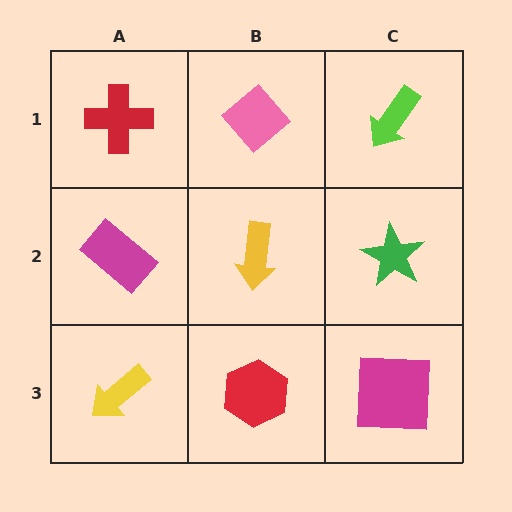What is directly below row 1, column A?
A magenta rectangle.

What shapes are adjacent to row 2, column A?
A red cross (row 1, column A), a yellow arrow (row 3, column A), a yellow arrow (row 2, column B).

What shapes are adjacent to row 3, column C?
A green star (row 2, column C), a red hexagon (row 3, column B).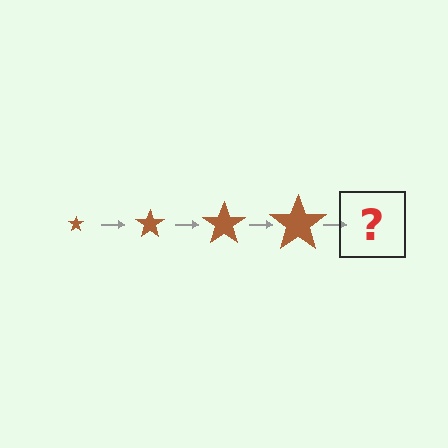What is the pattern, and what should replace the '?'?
The pattern is that the star gets progressively larger each step. The '?' should be a brown star, larger than the previous one.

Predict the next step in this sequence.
The next step is a brown star, larger than the previous one.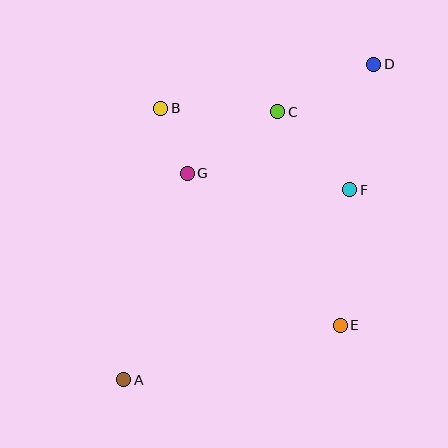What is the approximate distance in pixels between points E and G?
The distance between E and G is approximately 216 pixels.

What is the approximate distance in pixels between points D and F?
The distance between D and F is approximately 128 pixels.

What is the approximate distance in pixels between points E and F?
The distance between E and F is approximately 136 pixels.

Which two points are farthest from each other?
Points A and D are farthest from each other.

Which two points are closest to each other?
Points B and G are closest to each other.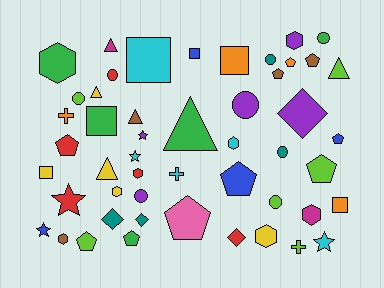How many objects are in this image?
There are 50 objects.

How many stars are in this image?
There are 5 stars.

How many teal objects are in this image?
There are 4 teal objects.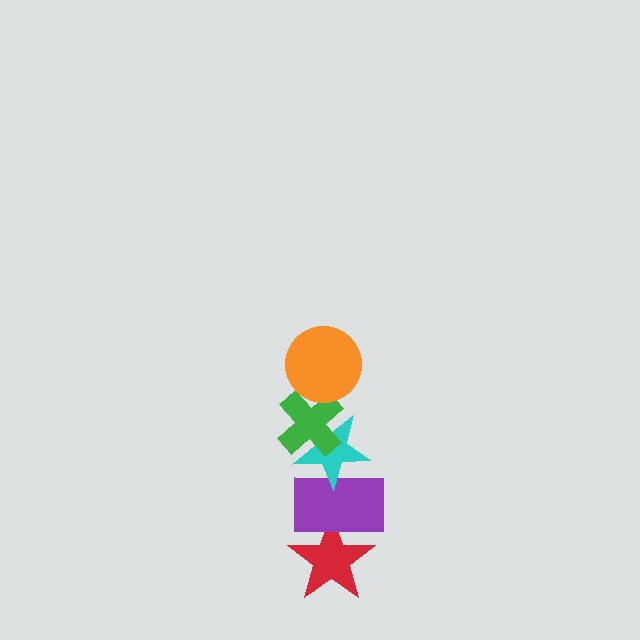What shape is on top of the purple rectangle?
The cyan star is on top of the purple rectangle.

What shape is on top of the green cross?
The orange circle is on top of the green cross.